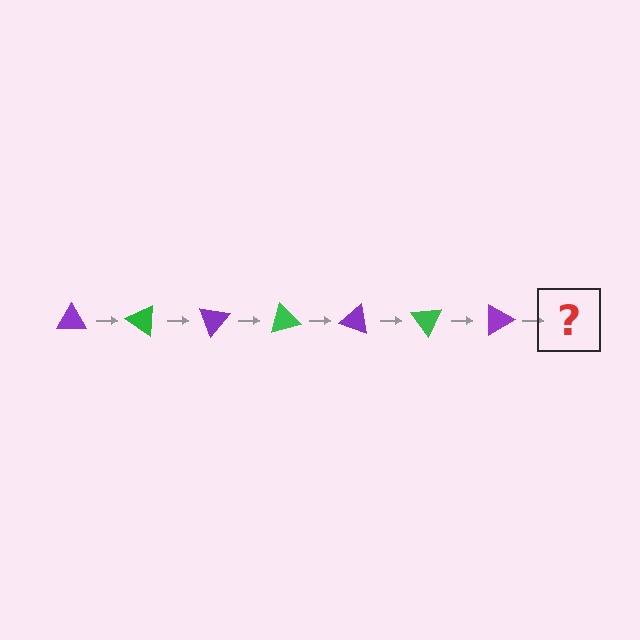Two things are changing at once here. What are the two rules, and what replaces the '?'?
The two rules are that it rotates 35 degrees each step and the color cycles through purple and green. The '?' should be a green triangle, rotated 245 degrees from the start.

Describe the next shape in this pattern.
It should be a green triangle, rotated 245 degrees from the start.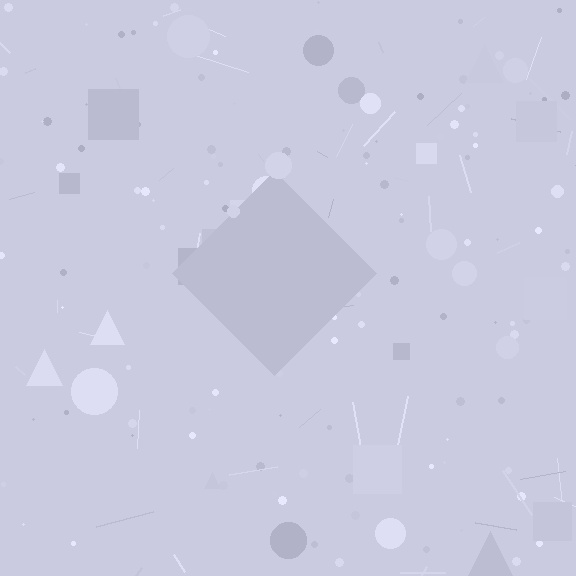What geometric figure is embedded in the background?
A diamond is embedded in the background.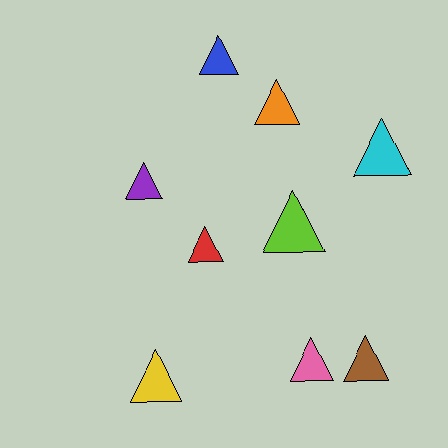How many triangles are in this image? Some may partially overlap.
There are 9 triangles.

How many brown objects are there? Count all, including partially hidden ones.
There is 1 brown object.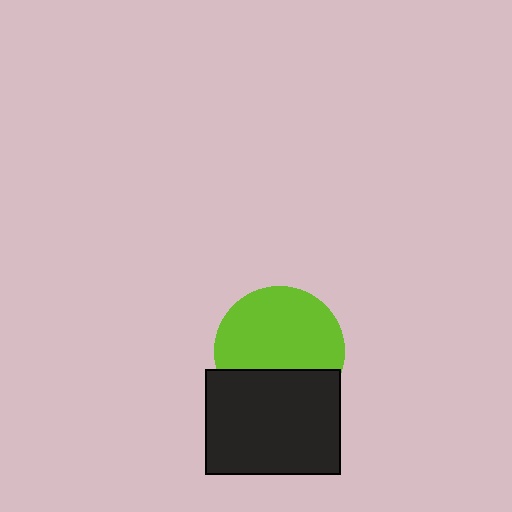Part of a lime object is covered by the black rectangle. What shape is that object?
It is a circle.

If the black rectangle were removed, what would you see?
You would see the complete lime circle.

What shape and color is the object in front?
The object in front is a black rectangle.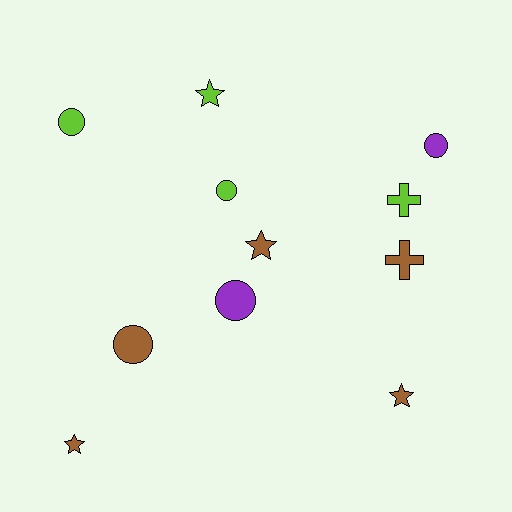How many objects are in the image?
There are 11 objects.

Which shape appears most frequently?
Circle, with 5 objects.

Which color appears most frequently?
Brown, with 5 objects.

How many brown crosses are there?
There is 1 brown cross.